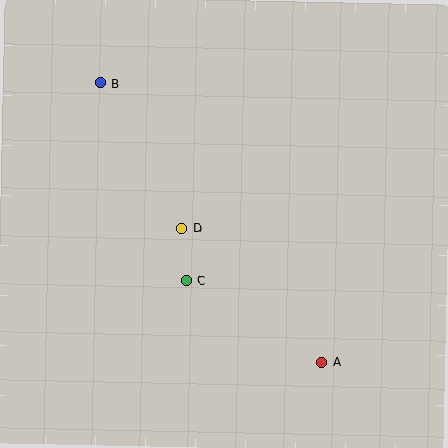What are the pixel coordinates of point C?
Point C is at (186, 280).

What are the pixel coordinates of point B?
Point B is at (100, 83).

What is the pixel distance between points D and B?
The distance between D and B is 166 pixels.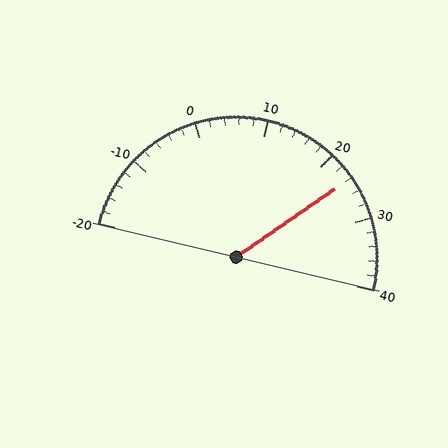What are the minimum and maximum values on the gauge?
The gauge ranges from -20 to 40.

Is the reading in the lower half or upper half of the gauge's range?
The reading is in the upper half of the range (-20 to 40).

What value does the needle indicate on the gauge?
The needle indicates approximately 24.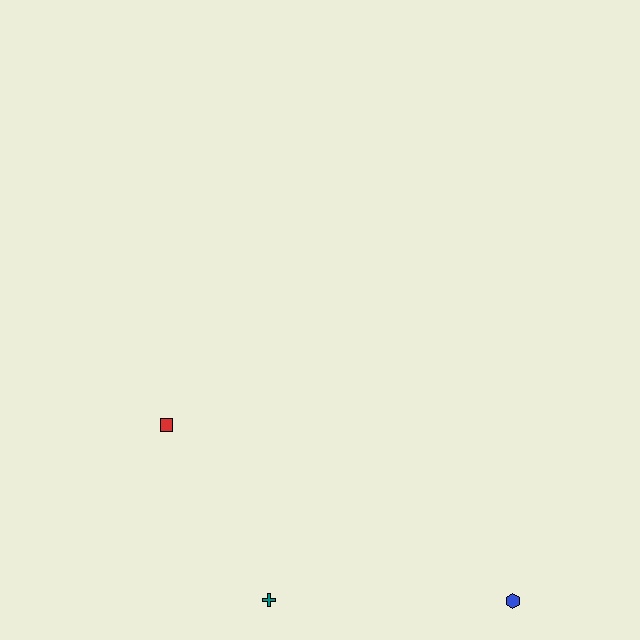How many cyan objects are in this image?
There are no cyan objects.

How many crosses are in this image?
There is 1 cross.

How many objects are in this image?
There are 3 objects.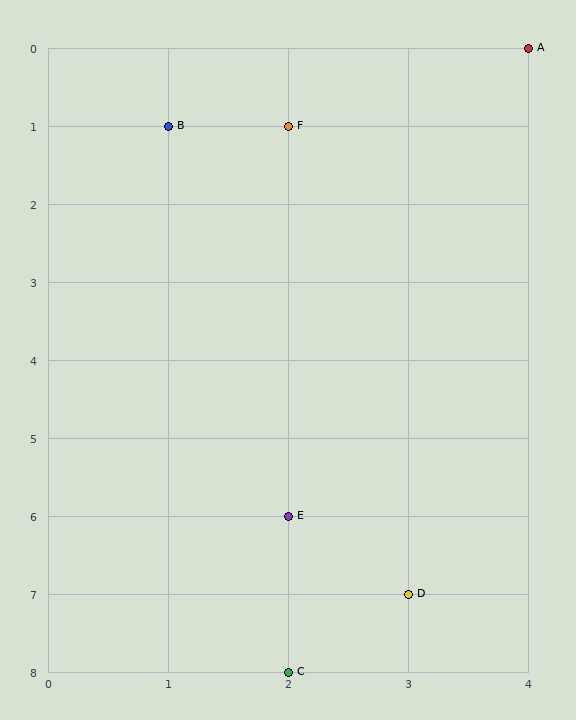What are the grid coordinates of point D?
Point D is at grid coordinates (3, 7).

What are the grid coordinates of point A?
Point A is at grid coordinates (4, 0).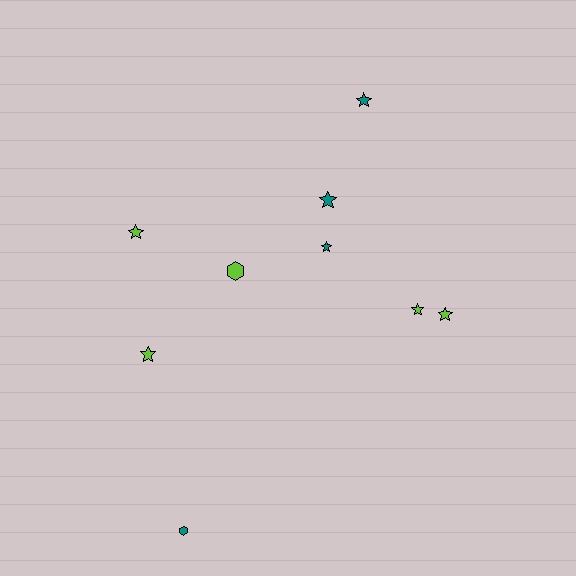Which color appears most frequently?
Lime, with 5 objects.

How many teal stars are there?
There are 3 teal stars.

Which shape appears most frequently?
Star, with 7 objects.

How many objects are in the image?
There are 9 objects.